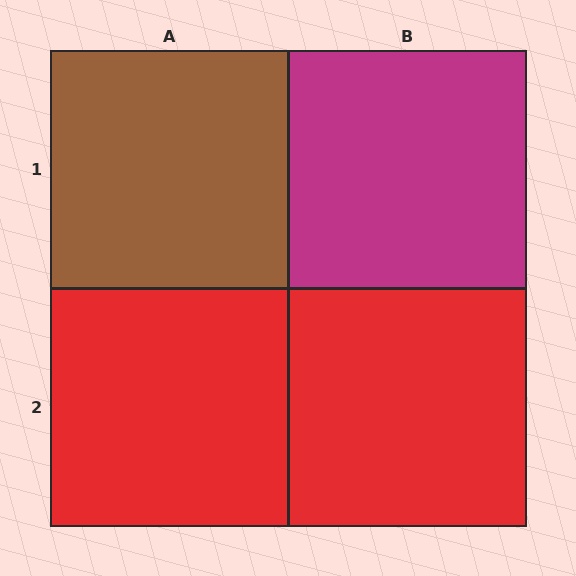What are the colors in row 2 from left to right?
Red, red.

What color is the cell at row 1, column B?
Magenta.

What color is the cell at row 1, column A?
Brown.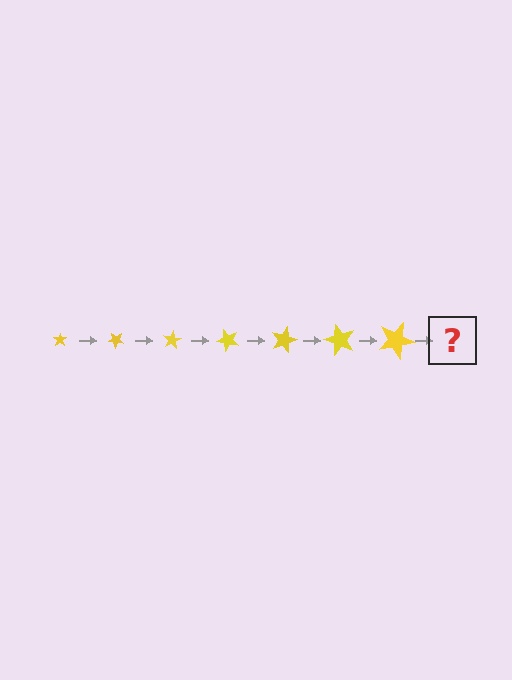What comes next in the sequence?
The next element should be a star, larger than the previous one and rotated 280 degrees from the start.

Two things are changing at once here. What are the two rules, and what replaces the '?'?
The two rules are that the star grows larger each step and it rotates 40 degrees each step. The '?' should be a star, larger than the previous one and rotated 280 degrees from the start.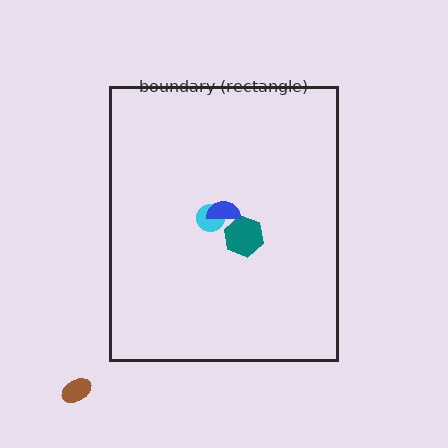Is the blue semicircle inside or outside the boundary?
Inside.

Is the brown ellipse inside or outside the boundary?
Outside.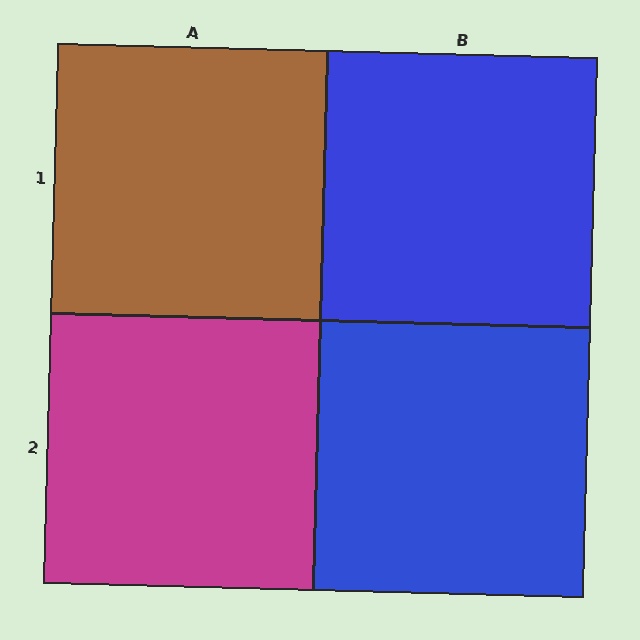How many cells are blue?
2 cells are blue.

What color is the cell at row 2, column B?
Blue.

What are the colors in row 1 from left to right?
Brown, blue.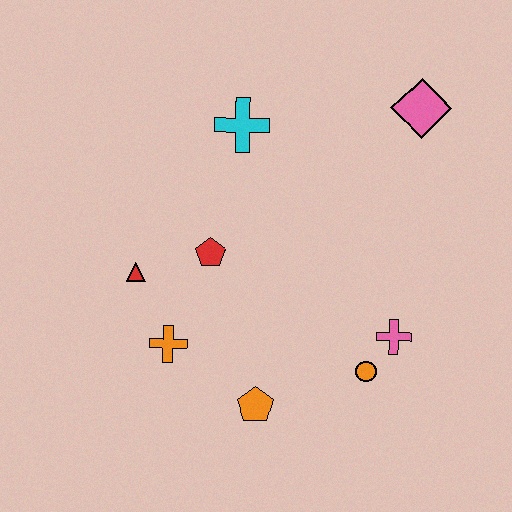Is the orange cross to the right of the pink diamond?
No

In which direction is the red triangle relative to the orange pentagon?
The red triangle is above the orange pentagon.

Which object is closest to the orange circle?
The pink cross is closest to the orange circle.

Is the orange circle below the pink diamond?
Yes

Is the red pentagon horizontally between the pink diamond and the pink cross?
No